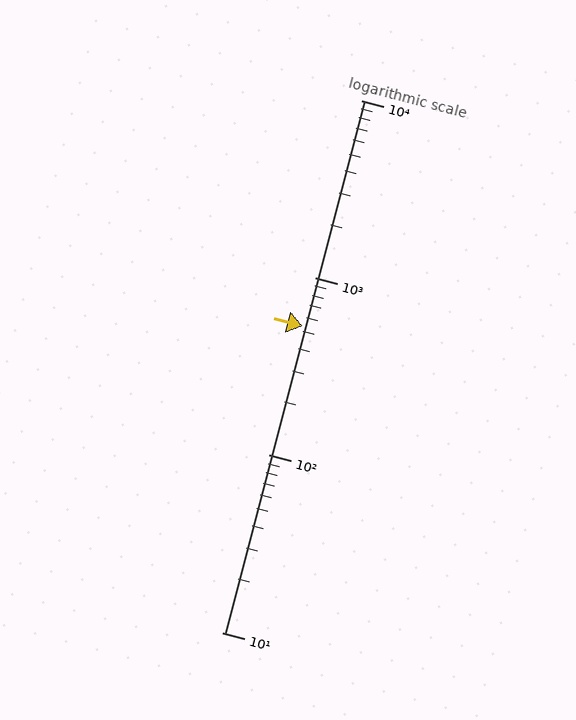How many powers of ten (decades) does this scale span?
The scale spans 3 decades, from 10 to 10000.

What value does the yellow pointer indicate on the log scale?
The pointer indicates approximately 530.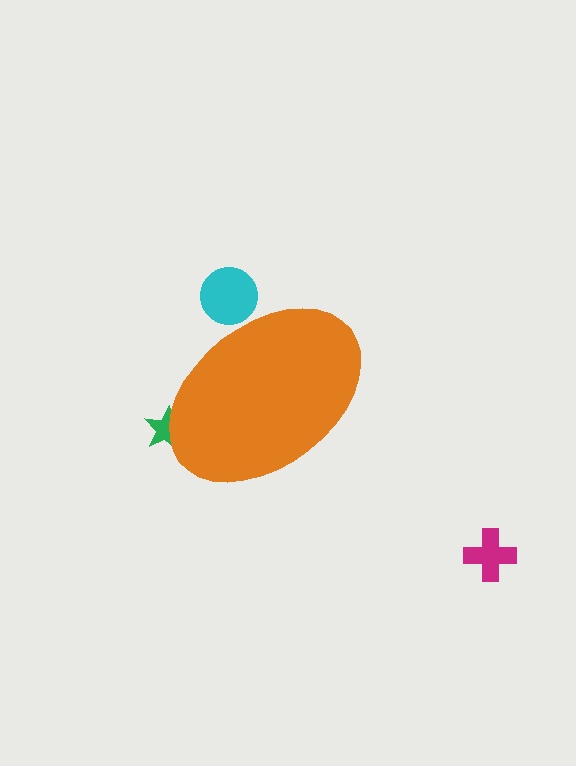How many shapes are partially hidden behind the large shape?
2 shapes are partially hidden.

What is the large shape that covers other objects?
An orange ellipse.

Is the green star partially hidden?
Yes, the green star is partially hidden behind the orange ellipse.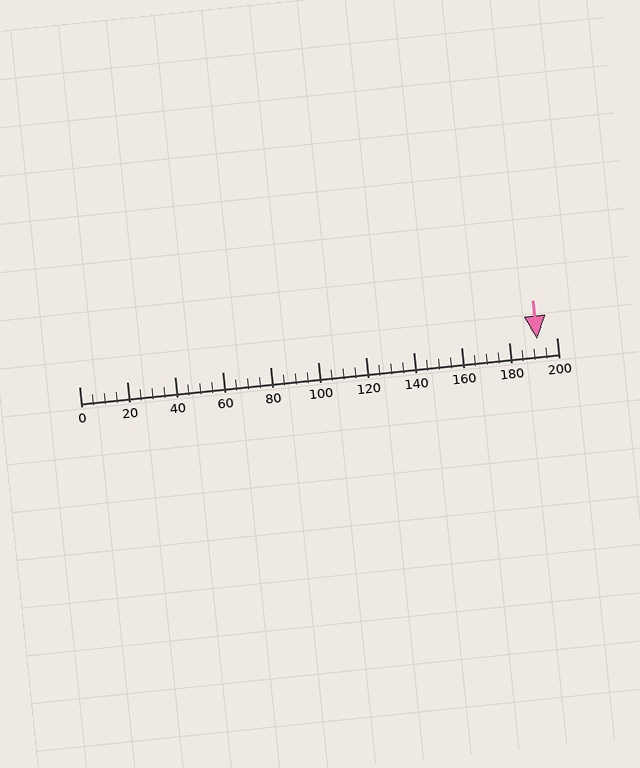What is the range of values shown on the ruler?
The ruler shows values from 0 to 200.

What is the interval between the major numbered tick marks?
The major tick marks are spaced 20 units apart.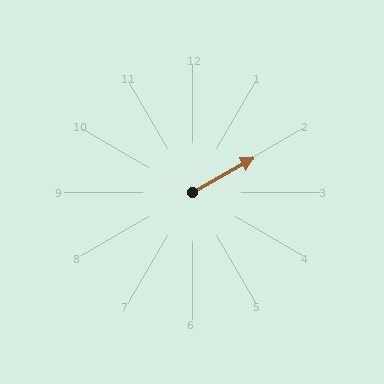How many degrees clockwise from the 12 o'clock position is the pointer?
Approximately 61 degrees.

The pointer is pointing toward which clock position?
Roughly 2 o'clock.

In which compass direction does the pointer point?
Northeast.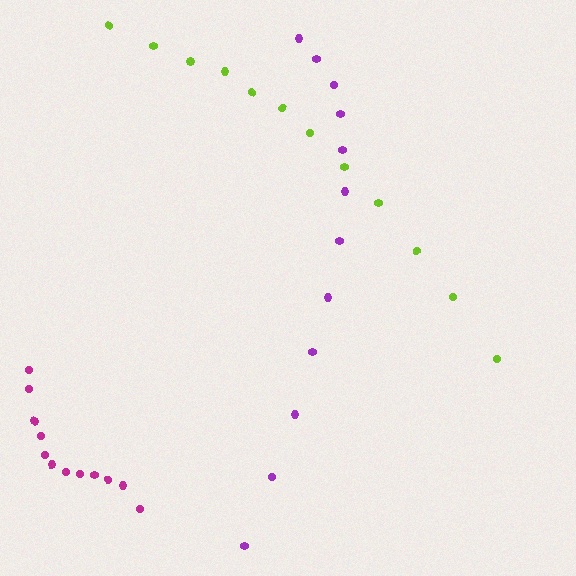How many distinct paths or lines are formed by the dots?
There are 3 distinct paths.